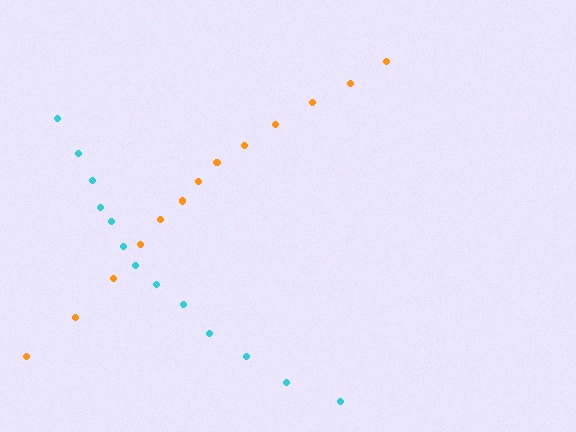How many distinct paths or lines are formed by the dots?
There are 2 distinct paths.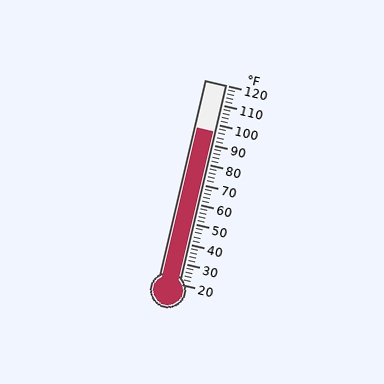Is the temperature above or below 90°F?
The temperature is above 90°F.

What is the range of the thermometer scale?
The thermometer scale ranges from 20°F to 120°F.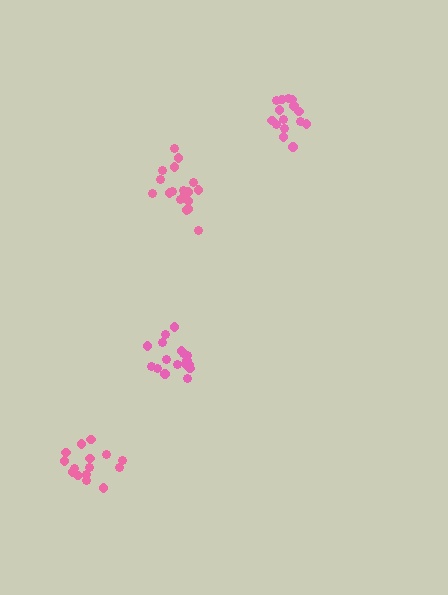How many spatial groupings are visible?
There are 4 spatial groupings.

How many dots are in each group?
Group 1: 19 dots, Group 2: 15 dots, Group 3: 17 dots, Group 4: 15 dots (66 total).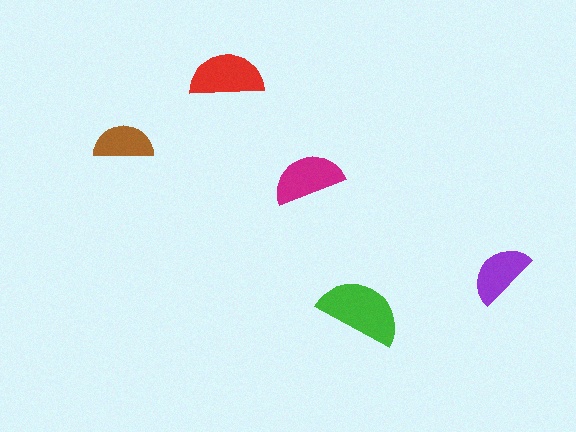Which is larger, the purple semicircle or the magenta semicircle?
The magenta one.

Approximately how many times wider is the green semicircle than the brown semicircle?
About 1.5 times wider.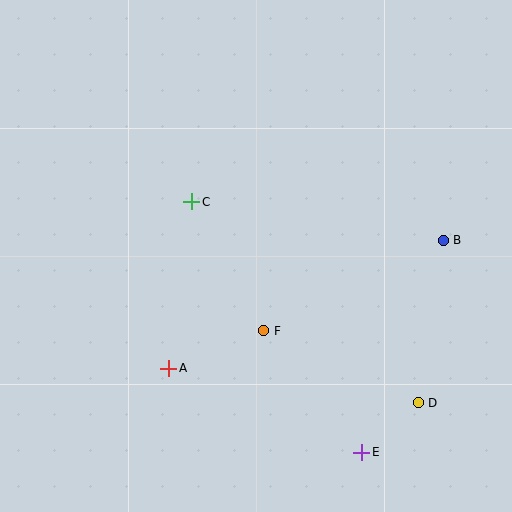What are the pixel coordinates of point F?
Point F is at (264, 331).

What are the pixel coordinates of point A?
Point A is at (169, 368).